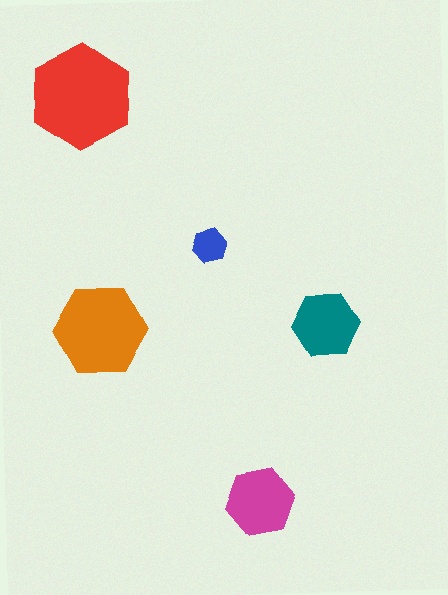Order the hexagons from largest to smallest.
the red one, the orange one, the magenta one, the teal one, the blue one.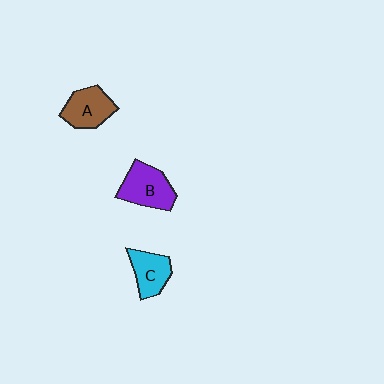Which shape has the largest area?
Shape B (purple).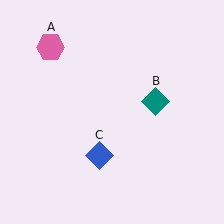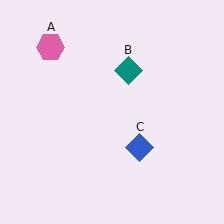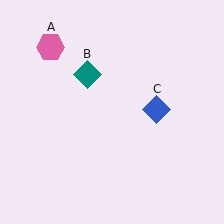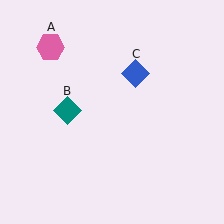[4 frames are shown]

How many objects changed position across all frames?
2 objects changed position: teal diamond (object B), blue diamond (object C).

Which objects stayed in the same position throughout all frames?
Pink hexagon (object A) remained stationary.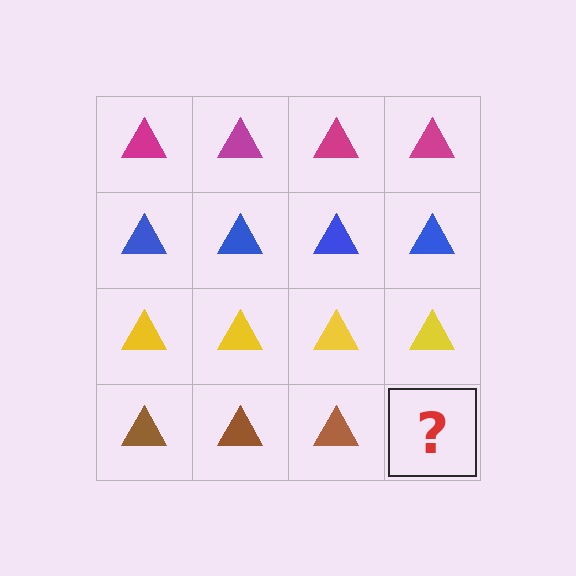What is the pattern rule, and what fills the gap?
The rule is that each row has a consistent color. The gap should be filled with a brown triangle.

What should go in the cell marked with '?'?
The missing cell should contain a brown triangle.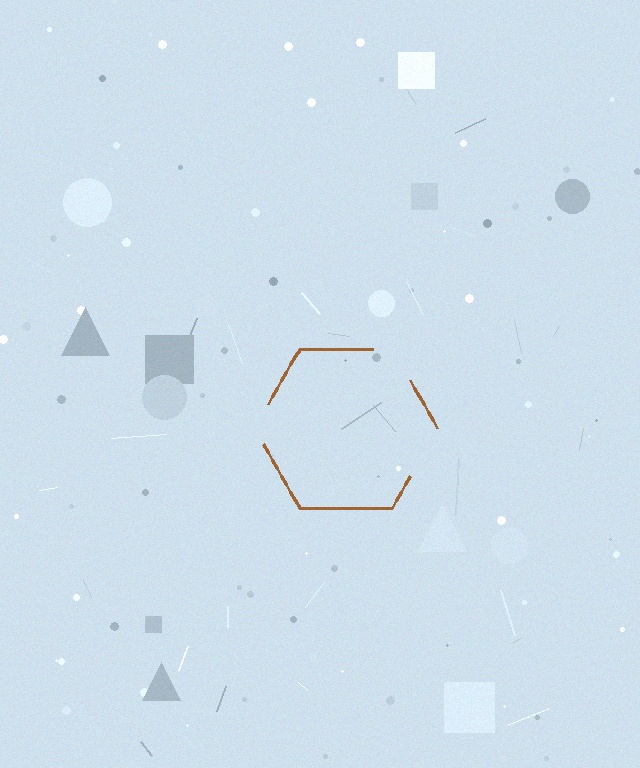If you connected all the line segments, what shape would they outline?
They would outline a hexagon.